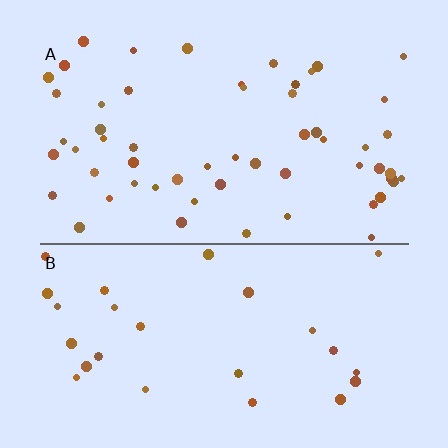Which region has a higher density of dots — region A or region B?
A (the top).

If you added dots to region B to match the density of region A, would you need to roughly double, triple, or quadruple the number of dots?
Approximately double.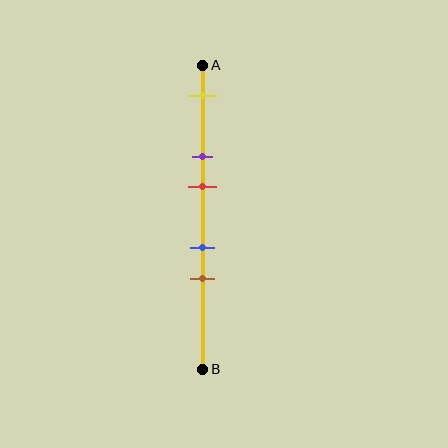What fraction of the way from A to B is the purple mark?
The purple mark is approximately 30% (0.3) of the way from A to B.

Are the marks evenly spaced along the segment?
No, the marks are not evenly spaced.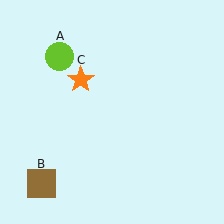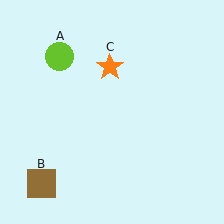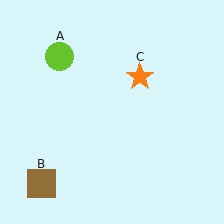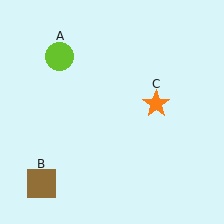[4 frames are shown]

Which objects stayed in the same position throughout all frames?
Lime circle (object A) and brown square (object B) remained stationary.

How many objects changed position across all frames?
1 object changed position: orange star (object C).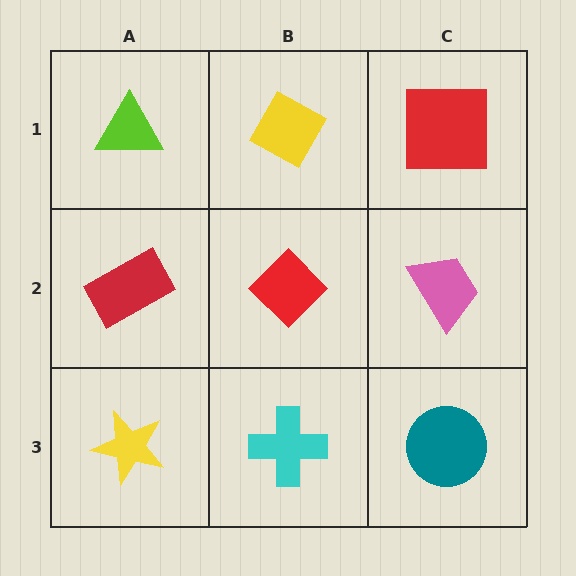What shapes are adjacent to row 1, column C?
A pink trapezoid (row 2, column C), a yellow diamond (row 1, column B).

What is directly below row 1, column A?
A red rectangle.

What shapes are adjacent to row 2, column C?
A red square (row 1, column C), a teal circle (row 3, column C), a red diamond (row 2, column B).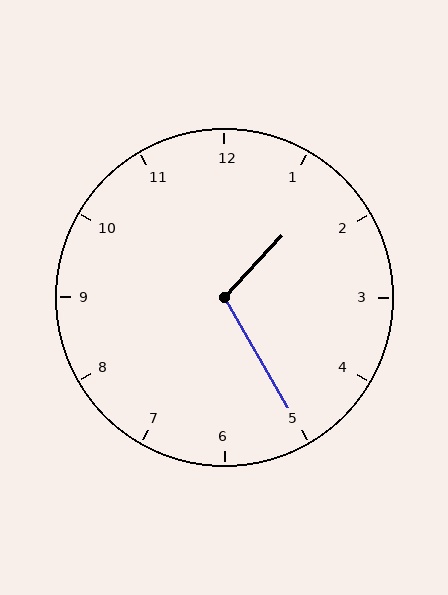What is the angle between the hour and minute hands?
Approximately 108 degrees.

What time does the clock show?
1:25.